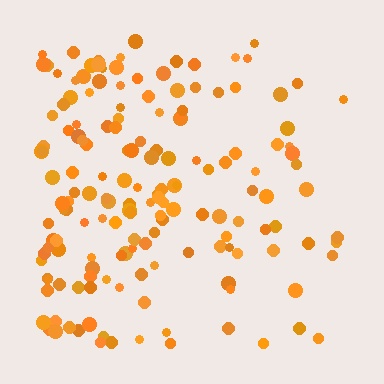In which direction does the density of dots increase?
From right to left, with the left side densest.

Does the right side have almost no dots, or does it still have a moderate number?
Still a moderate number, just noticeably fewer than the left.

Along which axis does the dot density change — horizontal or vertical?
Horizontal.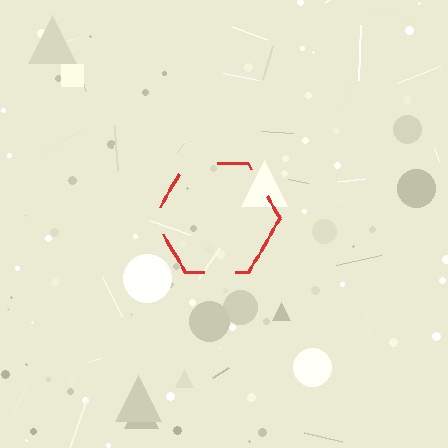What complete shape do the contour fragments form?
The contour fragments form a hexagon.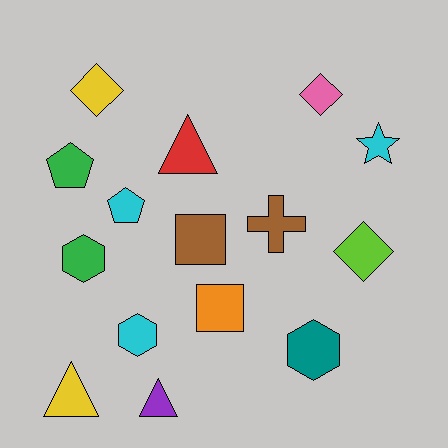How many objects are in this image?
There are 15 objects.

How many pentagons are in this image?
There are 2 pentagons.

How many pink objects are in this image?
There is 1 pink object.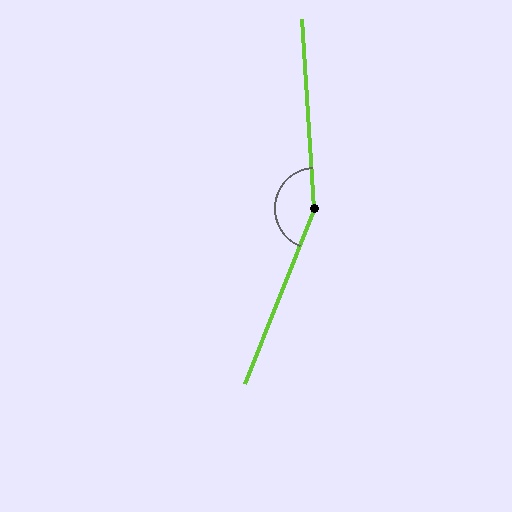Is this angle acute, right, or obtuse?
It is obtuse.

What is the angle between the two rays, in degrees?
Approximately 155 degrees.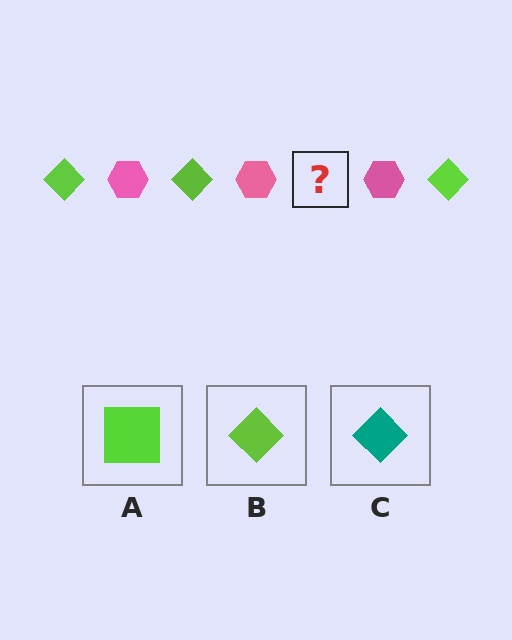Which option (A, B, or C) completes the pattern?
B.